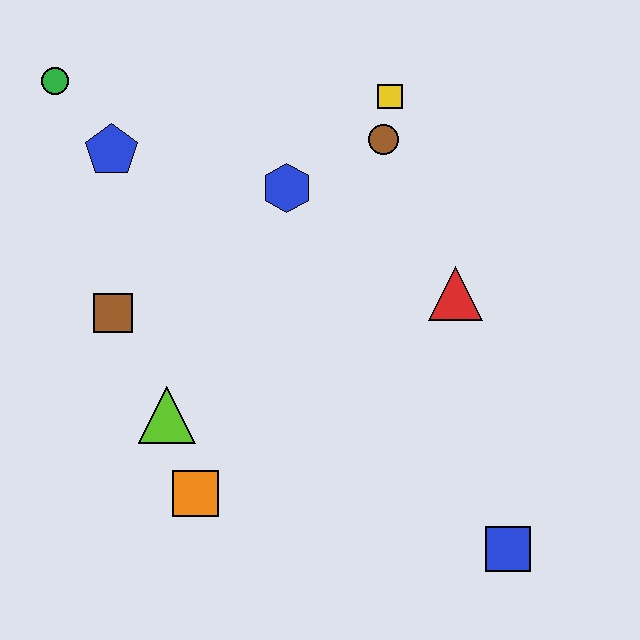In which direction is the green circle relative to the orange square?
The green circle is above the orange square.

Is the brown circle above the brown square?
Yes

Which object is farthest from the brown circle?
The blue square is farthest from the brown circle.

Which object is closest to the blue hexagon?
The brown circle is closest to the blue hexagon.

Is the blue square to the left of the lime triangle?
No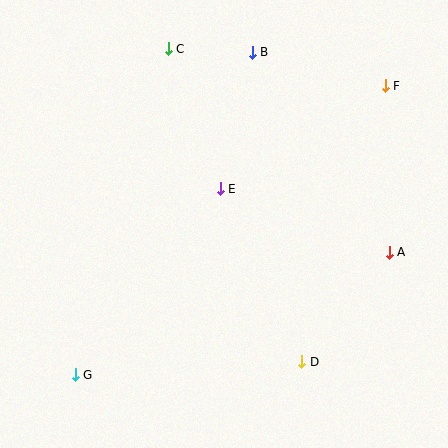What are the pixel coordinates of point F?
Point F is at (385, 85).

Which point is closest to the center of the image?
Point E at (220, 189) is closest to the center.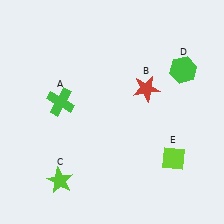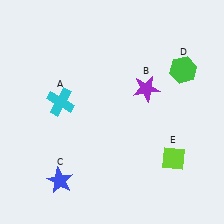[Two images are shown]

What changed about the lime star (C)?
In Image 1, C is lime. In Image 2, it changed to blue.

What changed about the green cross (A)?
In Image 1, A is green. In Image 2, it changed to cyan.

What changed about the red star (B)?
In Image 1, B is red. In Image 2, it changed to purple.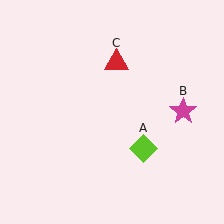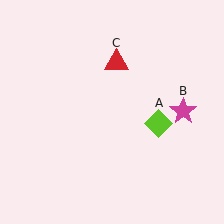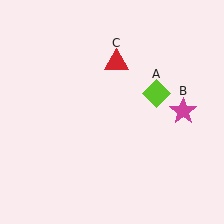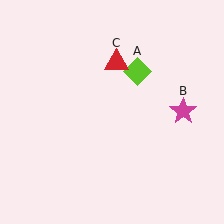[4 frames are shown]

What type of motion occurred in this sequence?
The lime diamond (object A) rotated counterclockwise around the center of the scene.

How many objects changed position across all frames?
1 object changed position: lime diamond (object A).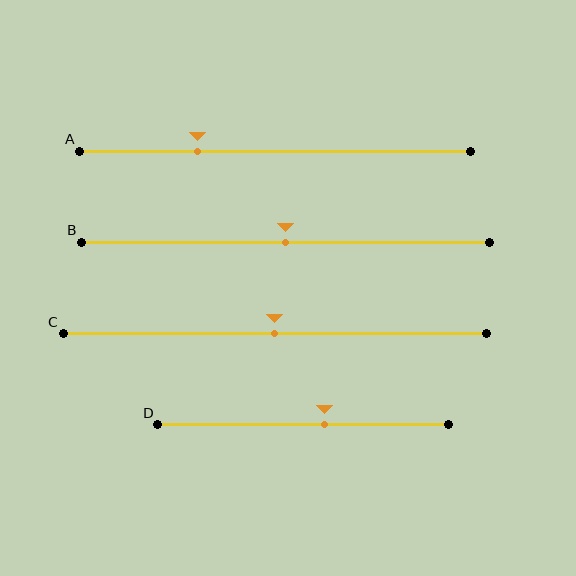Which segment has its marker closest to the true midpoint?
Segment B has its marker closest to the true midpoint.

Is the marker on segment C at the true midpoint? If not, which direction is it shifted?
Yes, the marker on segment C is at the true midpoint.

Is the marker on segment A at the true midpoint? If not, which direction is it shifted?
No, the marker on segment A is shifted to the left by about 20% of the segment length.